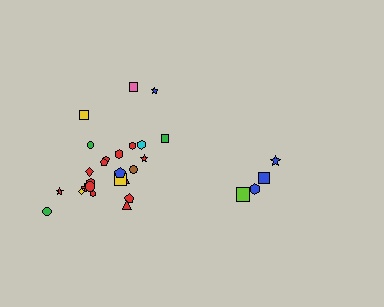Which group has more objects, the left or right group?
The left group.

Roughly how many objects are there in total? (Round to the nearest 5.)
Roughly 30 objects in total.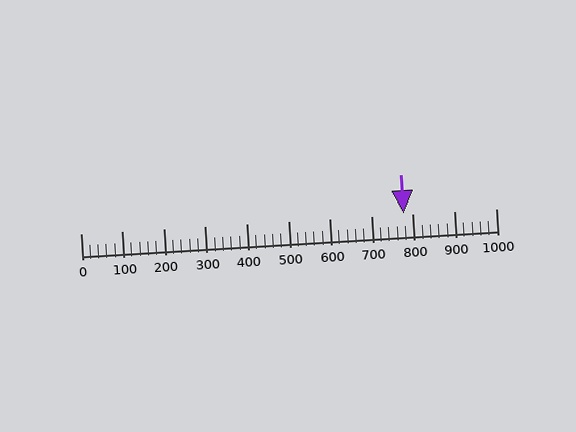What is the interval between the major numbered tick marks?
The major tick marks are spaced 100 units apart.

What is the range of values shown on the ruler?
The ruler shows values from 0 to 1000.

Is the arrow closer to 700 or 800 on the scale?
The arrow is closer to 800.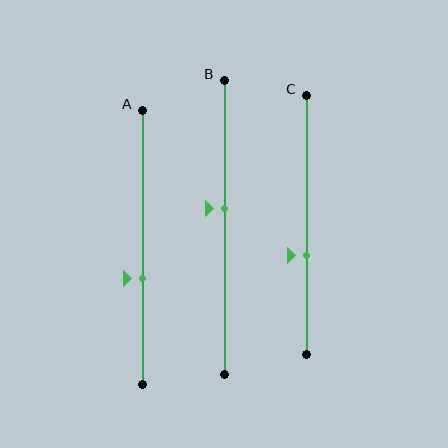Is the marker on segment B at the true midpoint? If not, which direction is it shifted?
No, the marker on segment B is shifted upward by about 7% of the segment length.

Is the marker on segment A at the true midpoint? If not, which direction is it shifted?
No, the marker on segment A is shifted downward by about 11% of the segment length.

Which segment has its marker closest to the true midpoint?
Segment B has its marker closest to the true midpoint.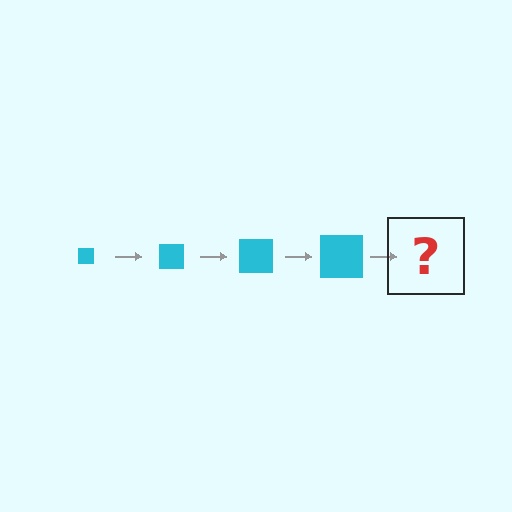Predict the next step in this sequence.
The next step is a cyan square, larger than the previous one.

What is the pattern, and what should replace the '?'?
The pattern is that the square gets progressively larger each step. The '?' should be a cyan square, larger than the previous one.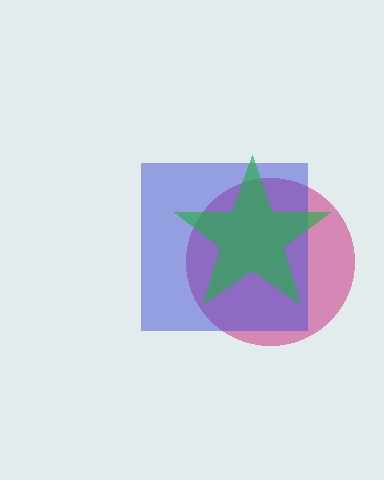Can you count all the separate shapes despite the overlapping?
Yes, there are 3 separate shapes.